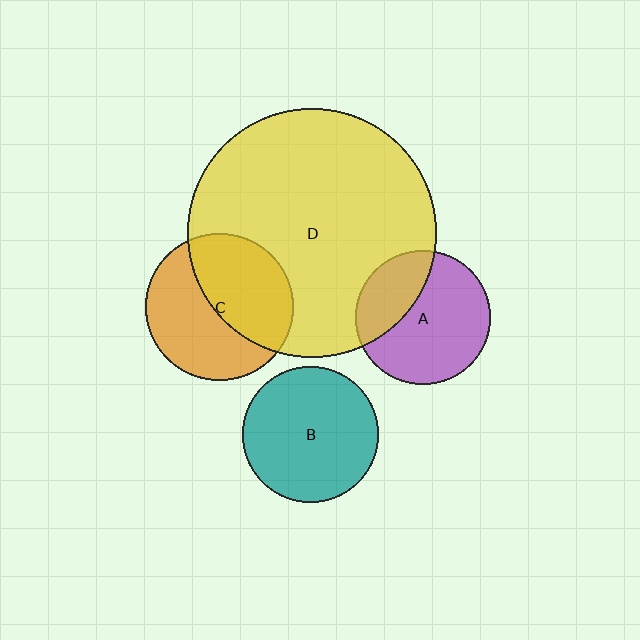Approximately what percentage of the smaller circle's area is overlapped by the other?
Approximately 50%.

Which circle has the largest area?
Circle D (yellow).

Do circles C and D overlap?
Yes.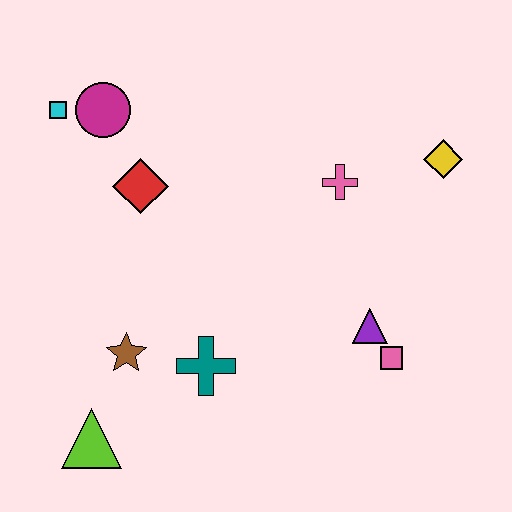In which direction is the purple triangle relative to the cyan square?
The purple triangle is to the right of the cyan square.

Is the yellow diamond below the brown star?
No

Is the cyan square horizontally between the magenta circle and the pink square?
No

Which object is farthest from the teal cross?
The yellow diamond is farthest from the teal cross.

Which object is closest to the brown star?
The teal cross is closest to the brown star.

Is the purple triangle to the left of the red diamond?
No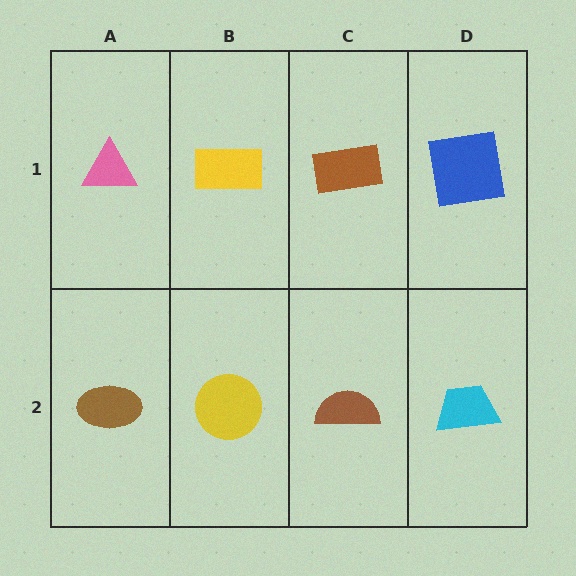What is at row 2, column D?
A cyan trapezoid.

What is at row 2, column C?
A brown semicircle.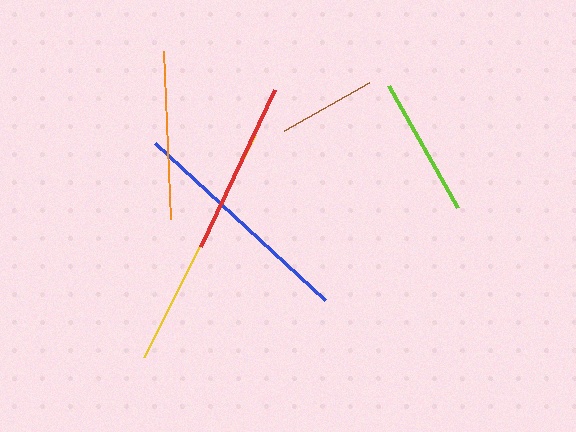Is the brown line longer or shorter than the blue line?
The blue line is longer than the brown line.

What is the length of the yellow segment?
The yellow segment is approximately 248 pixels long.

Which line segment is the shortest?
The brown line is the shortest at approximately 98 pixels.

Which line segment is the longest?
The yellow line is the longest at approximately 248 pixels.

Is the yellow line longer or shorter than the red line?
The yellow line is longer than the red line.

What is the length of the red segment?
The red segment is approximately 173 pixels long.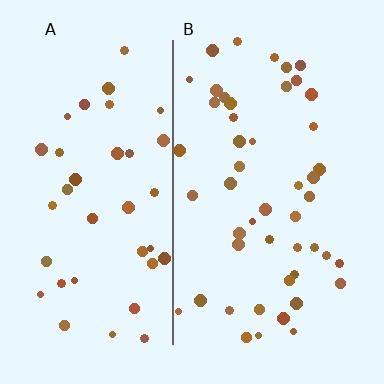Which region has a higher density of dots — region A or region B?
B (the right).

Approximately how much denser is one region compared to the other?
Approximately 1.2× — region B over region A.